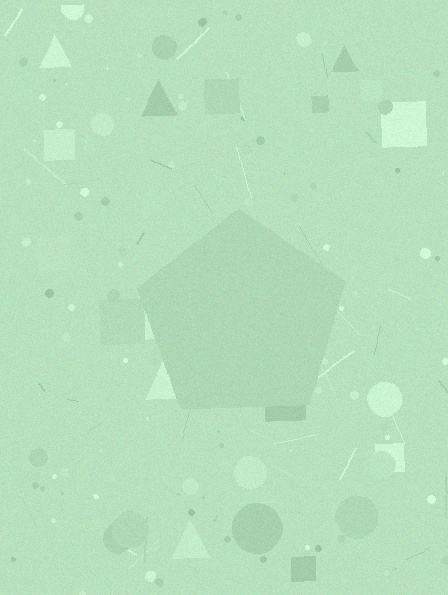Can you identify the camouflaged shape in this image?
The camouflaged shape is a pentagon.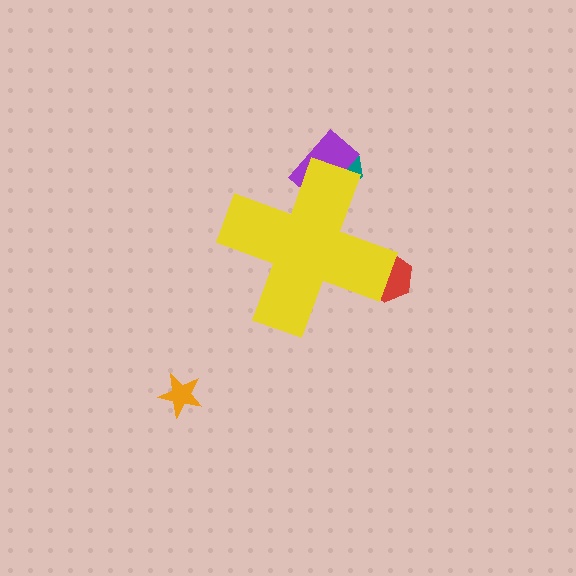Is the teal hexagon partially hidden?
Yes, the teal hexagon is partially hidden behind the yellow cross.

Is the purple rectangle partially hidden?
Yes, the purple rectangle is partially hidden behind the yellow cross.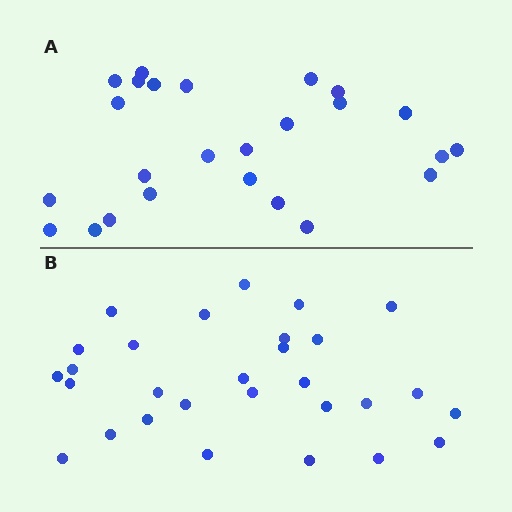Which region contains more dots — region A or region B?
Region B (the bottom region) has more dots.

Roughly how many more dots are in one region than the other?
Region B has about 4 more dots than region A.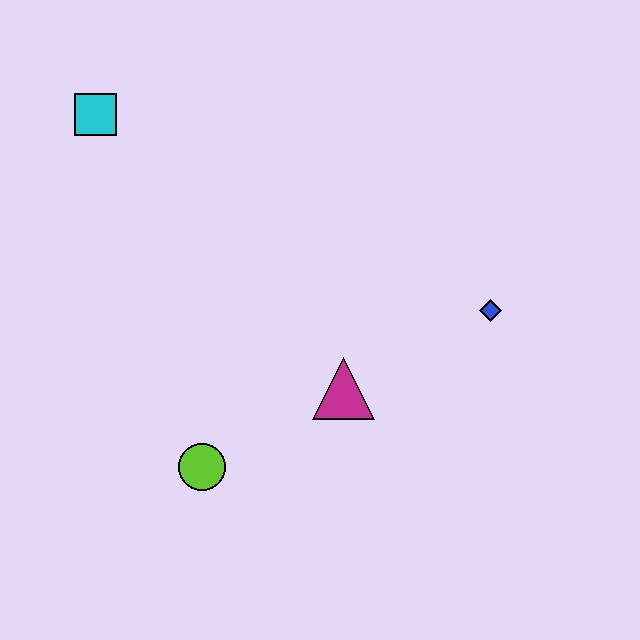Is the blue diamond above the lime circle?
Yes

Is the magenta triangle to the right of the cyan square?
Yes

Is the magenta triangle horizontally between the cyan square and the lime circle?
No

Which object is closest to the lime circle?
The magenta triangle is closest to the lime circle.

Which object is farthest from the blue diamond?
The cyan square is farthest from the blue diamond.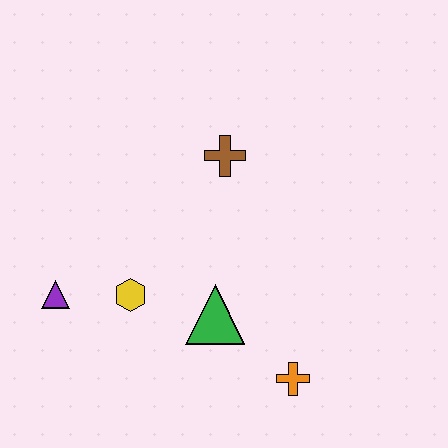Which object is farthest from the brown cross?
The orange cross is farthest from the brown cross.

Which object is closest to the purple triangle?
The yellow hexagon is closest to the purple triangle.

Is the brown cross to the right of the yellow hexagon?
Yes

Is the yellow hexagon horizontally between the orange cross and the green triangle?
No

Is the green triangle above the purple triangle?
No